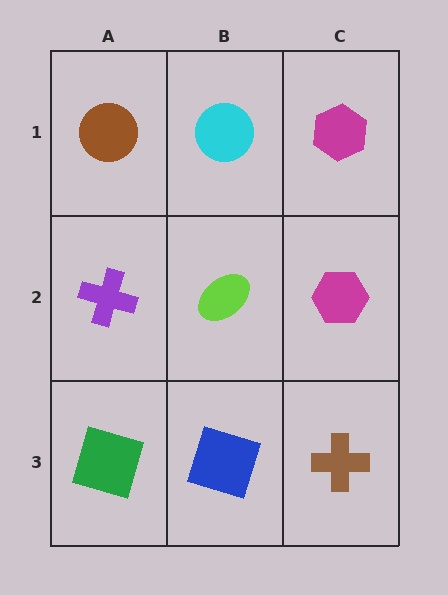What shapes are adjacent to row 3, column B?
A lime ellipse (row 2, column B), a green square (row 3, column A), a brown cross (row 3, column C).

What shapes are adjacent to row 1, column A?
A purple cross (row 2, column A), a cyan circle (row 1, column B).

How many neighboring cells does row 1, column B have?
3.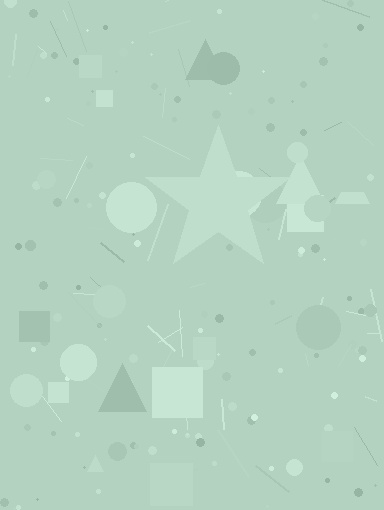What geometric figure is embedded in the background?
A star is embedded in the background.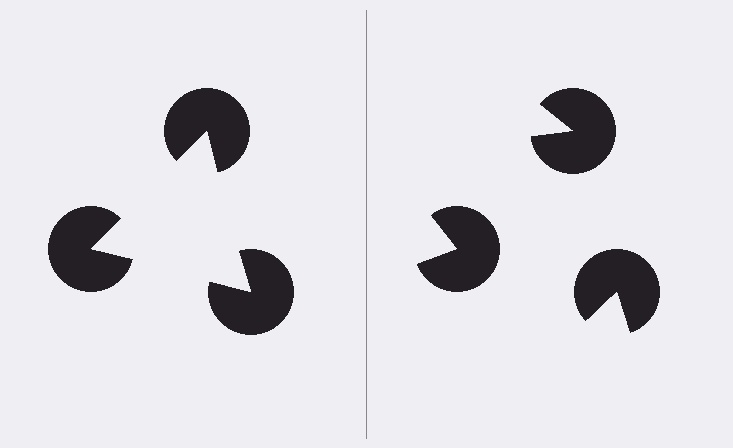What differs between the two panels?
The pac-man discs are positioned identically on both sides; only the wedge orientations differ. On the left they align to a triangle; on the right they are misaligned.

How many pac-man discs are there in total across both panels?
6 — 3 on each side.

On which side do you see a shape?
An illusory triangle appears on the left side. On the right side the wedge cuts are rotated, so no coherent shape forms.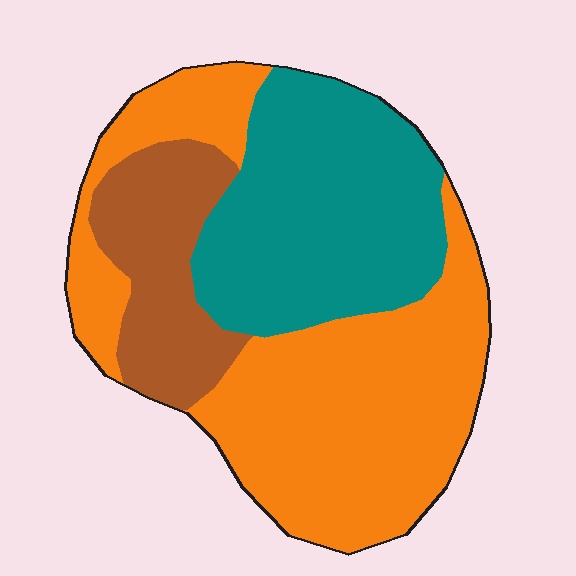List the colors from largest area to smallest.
From largest to smallest: orange, teal, brown.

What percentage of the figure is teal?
Teal takes up between a quarter and a half of the figure.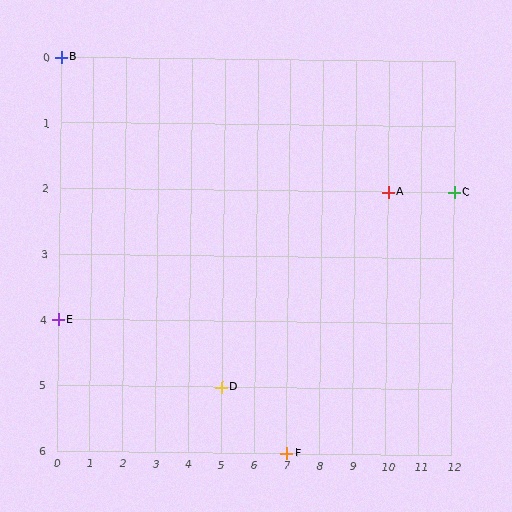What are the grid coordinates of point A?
Point A is at grid coordinates (10, 2).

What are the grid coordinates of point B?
Point B is at grid coordinates (0, 0).